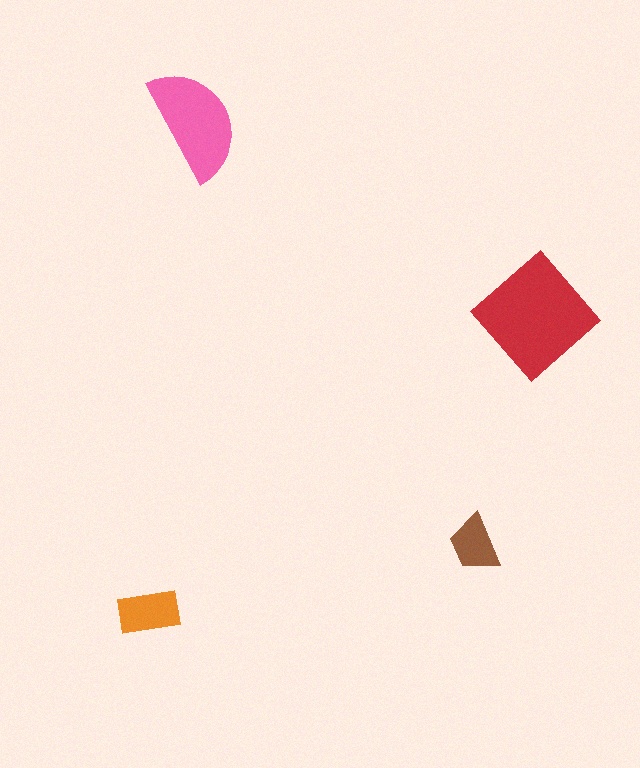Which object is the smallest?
The brown trapezoid.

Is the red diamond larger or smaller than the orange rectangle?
Larger.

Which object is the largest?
The red diamond.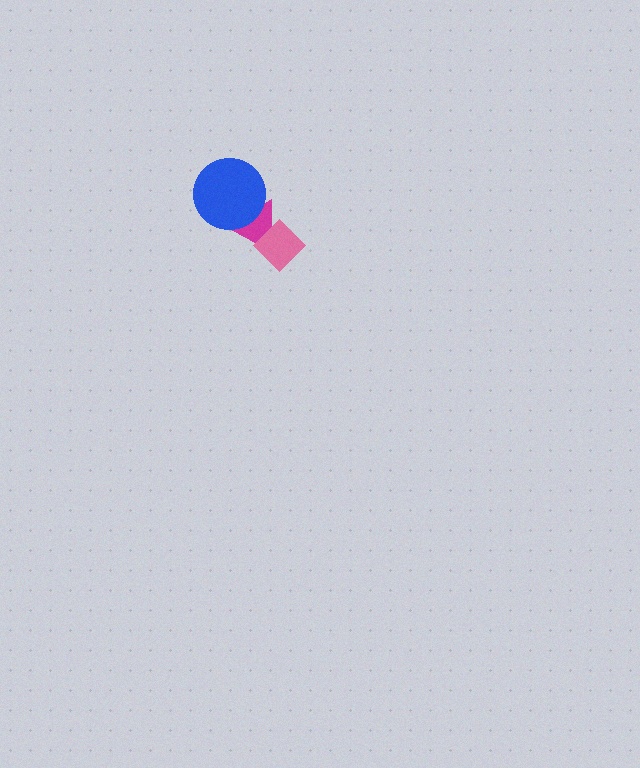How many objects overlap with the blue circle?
1 object overlaps with the blue circle.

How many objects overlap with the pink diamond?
1 object overlaps with the pink diamond.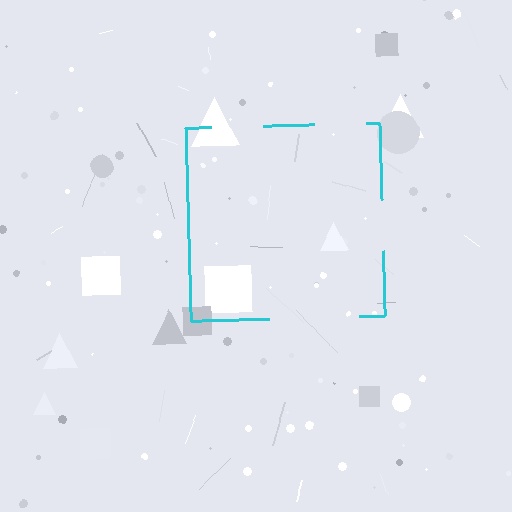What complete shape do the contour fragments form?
The contour fragments form a square.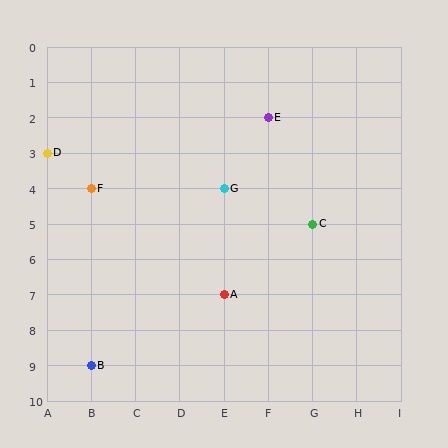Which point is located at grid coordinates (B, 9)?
Point B is at (B, 9).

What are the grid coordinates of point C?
Point C is at grid coordinates (G, 5).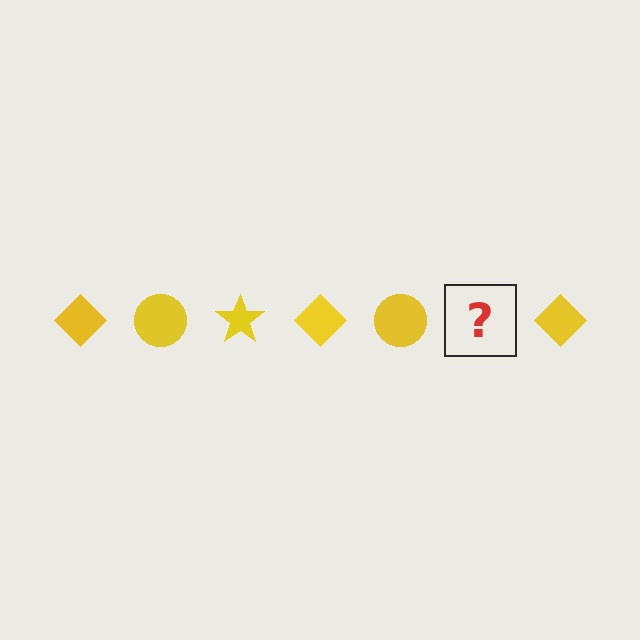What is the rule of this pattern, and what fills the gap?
The rule is that the pattern cycles through diamond, circle, star shapes in yellow. The gap should be filled with a yellow star.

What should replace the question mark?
The question mark should be replaced with a yellow star.